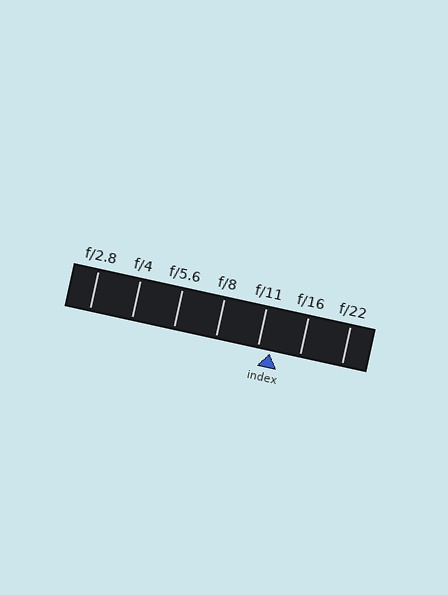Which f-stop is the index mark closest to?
The index mark is closest to f/11.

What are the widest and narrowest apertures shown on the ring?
The widest aperture shown is f/2.8 and the narrowest is f/22.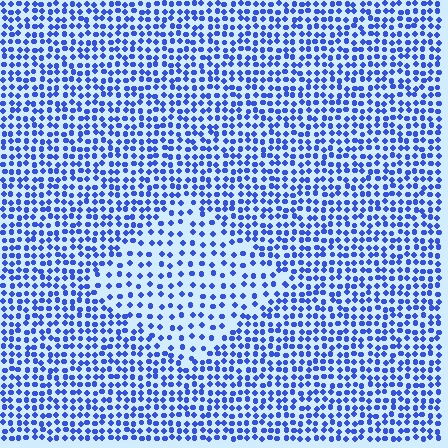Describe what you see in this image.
The image contains small blue elements arranged at two different densities. A diamond-shaped region is visible where the elements are less densely packed than the surrounding area.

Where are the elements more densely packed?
The elements are more densely packed outside the diamond boundary.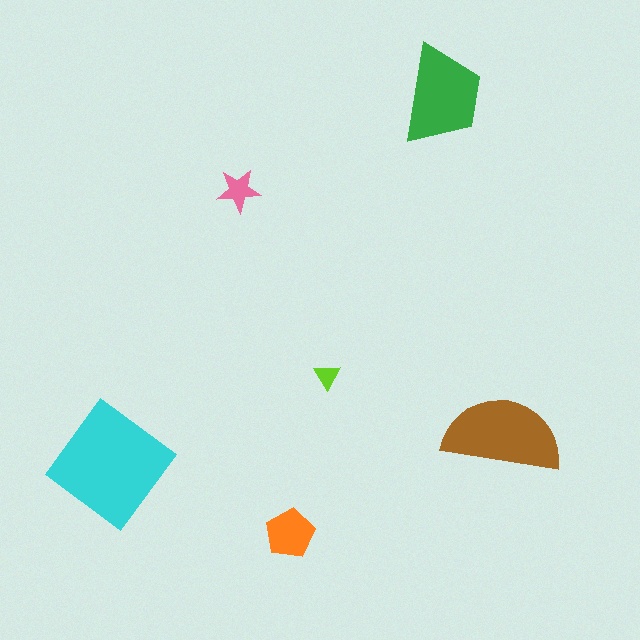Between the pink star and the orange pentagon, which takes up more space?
The orange pentagon.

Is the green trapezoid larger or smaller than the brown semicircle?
Smaller.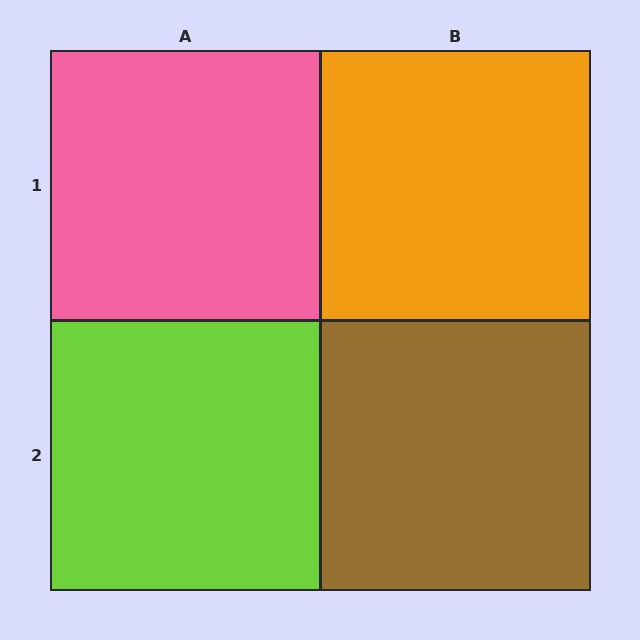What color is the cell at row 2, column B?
Brown.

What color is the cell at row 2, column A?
Lime.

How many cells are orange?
1 cell is orange.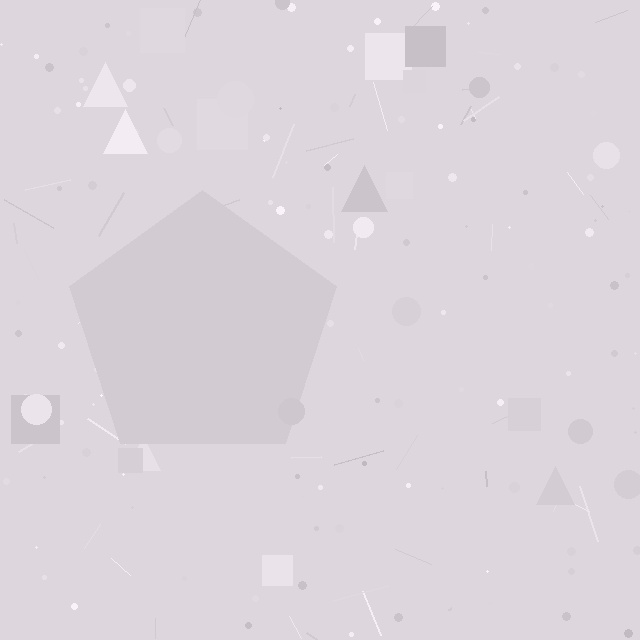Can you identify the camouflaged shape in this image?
The camouflaged shape is a pentagon.